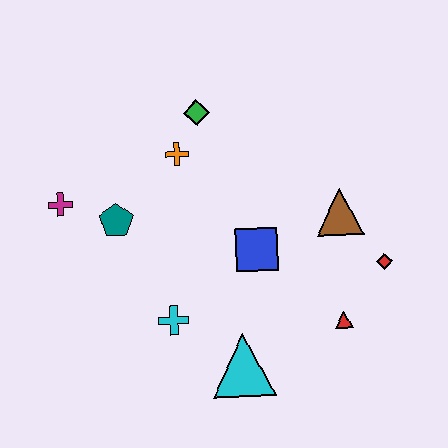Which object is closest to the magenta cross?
The teal pentagon is closest to the magenta cross.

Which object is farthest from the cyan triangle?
The green diamond is farthest from the cyan triangle.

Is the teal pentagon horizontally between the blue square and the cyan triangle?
No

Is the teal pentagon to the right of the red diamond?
No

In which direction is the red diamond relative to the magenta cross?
The red diamond is to the right of the magenta cross.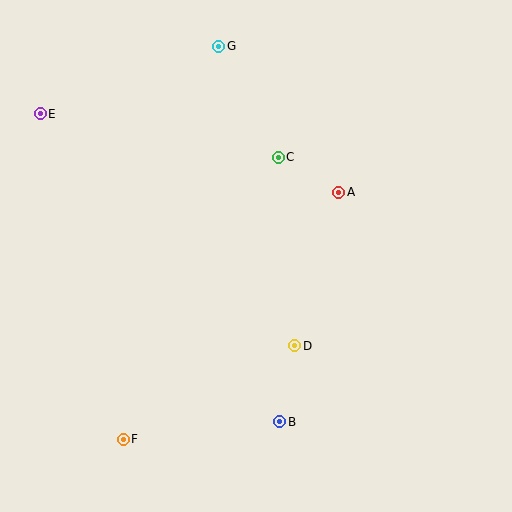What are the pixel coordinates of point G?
Point G is at (219, 46).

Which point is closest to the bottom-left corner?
Point F is closest to the bottom-left corner.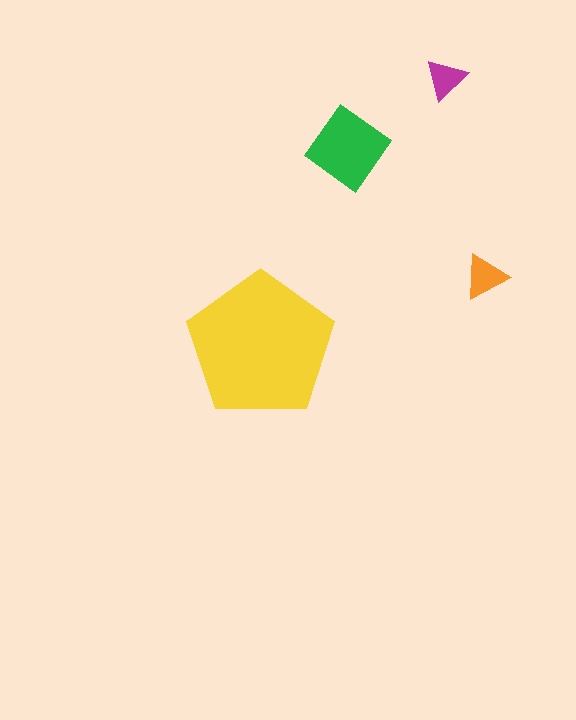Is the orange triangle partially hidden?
No, the orange triangle is fully visible.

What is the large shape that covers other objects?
A yellow pentagon.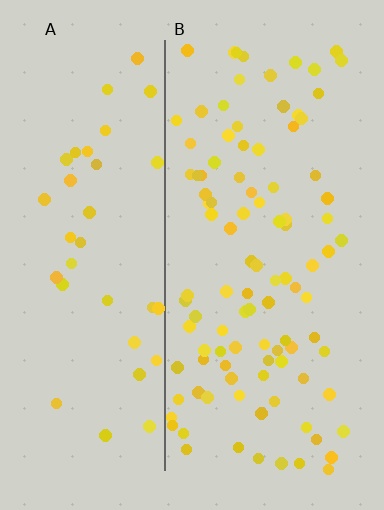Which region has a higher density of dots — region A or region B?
B (the right).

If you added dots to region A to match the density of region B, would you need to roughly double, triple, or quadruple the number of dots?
Approximately triple.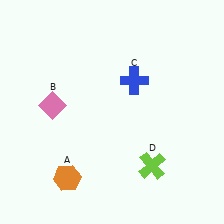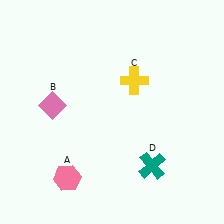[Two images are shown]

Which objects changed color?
A changed from orange to pink. C changed from blue to yellow. D changed from lime to teal.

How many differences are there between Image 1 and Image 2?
There are 3 differences between the two images.